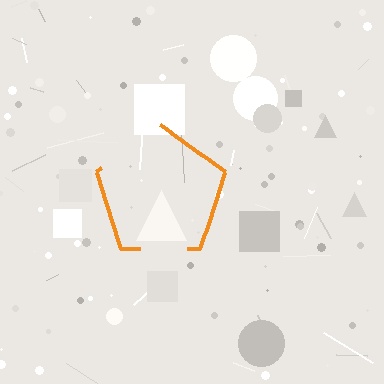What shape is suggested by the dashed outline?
The dashed outline suggests a pentagon.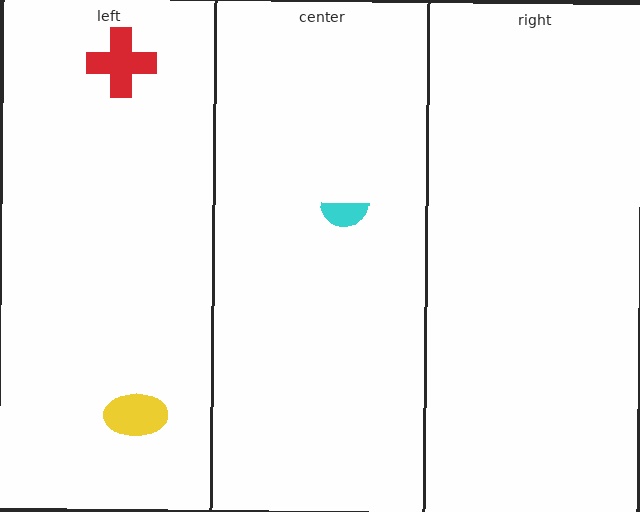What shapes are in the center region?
The cyan semicircle.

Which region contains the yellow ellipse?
The left region.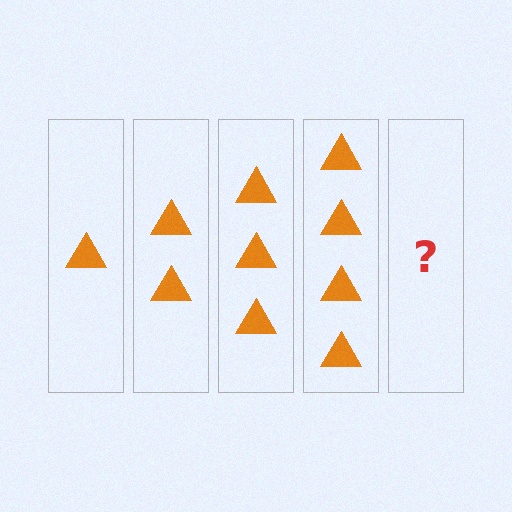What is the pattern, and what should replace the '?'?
The pattern is that each step adds one more triangle. The '?' should be 5 triangles.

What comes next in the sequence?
The next element should be 5 triangles.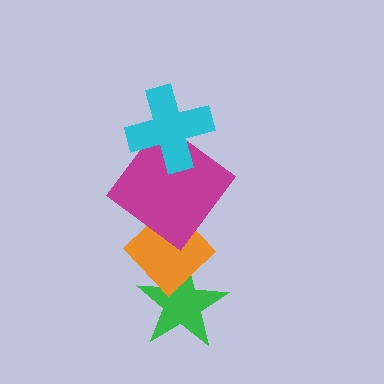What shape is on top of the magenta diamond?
The cyan cross is on top of the magenta diamond.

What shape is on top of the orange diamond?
The magenta diamond is on top of the orange diamond.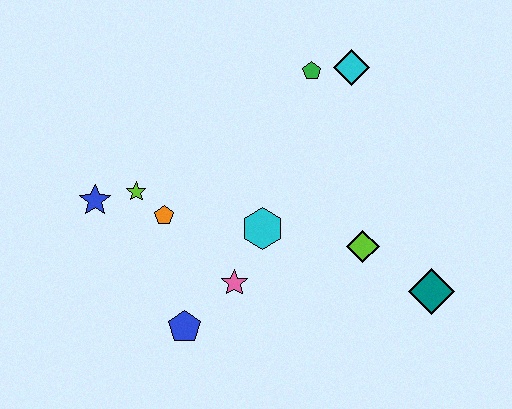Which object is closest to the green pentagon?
The cyan diamond is closest to the green pentagon.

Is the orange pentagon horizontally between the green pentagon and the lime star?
Yes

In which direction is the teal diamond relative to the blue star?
The teal diamond is to the right of the blue star.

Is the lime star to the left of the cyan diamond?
Yes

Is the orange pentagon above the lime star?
No